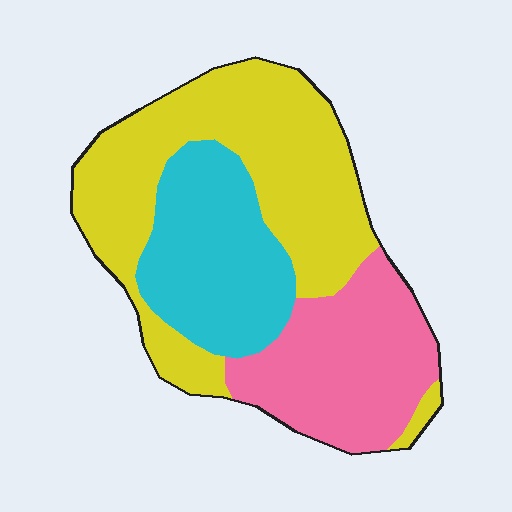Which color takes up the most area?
Yellow, at roughly 45%.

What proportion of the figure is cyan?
Cyan covers roughly 25% of the figure.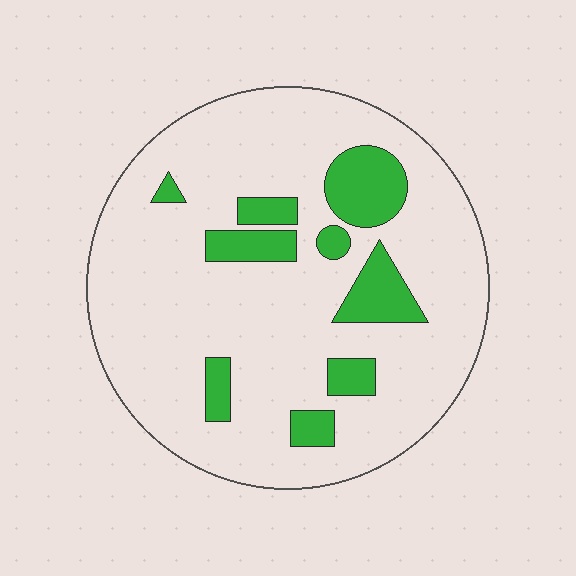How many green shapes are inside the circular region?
9.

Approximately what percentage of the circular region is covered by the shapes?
Approximately 15%.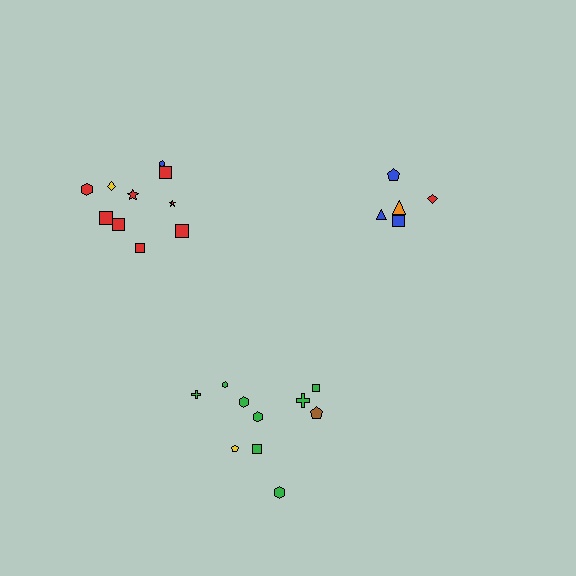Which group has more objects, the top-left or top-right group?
The top-left group.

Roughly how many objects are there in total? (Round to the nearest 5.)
Roughly 25 objects in total.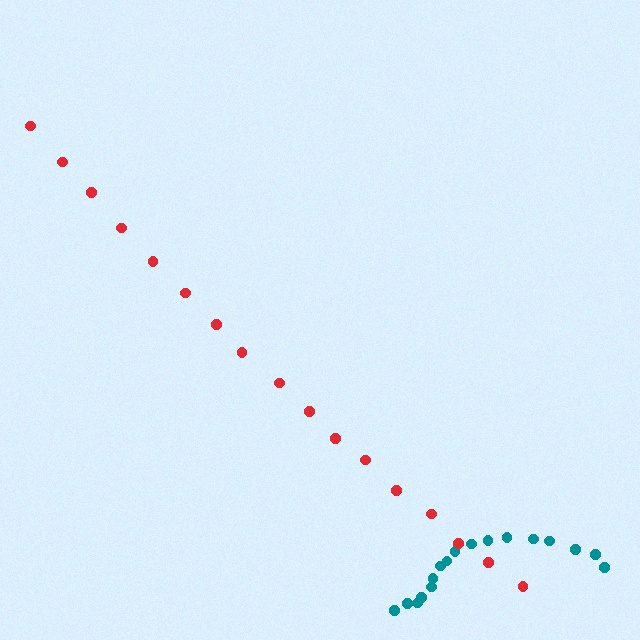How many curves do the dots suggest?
There are 2 distinct paths.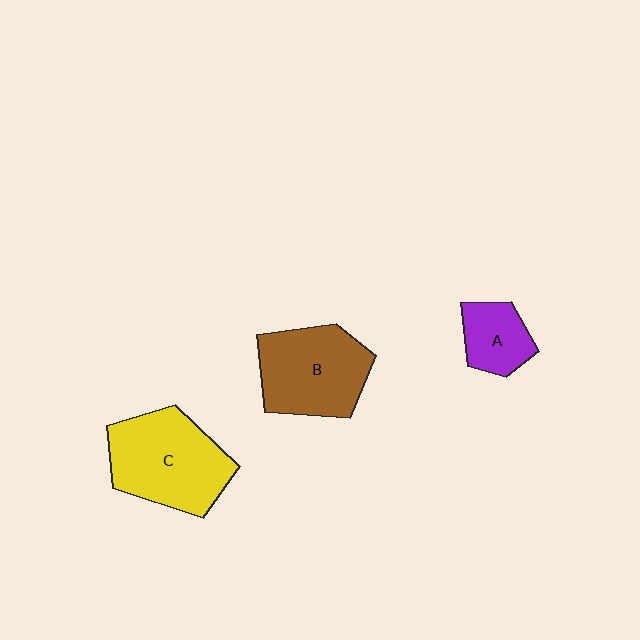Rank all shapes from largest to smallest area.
From largest to smallest: C (yellow), B (brown), A (purple).